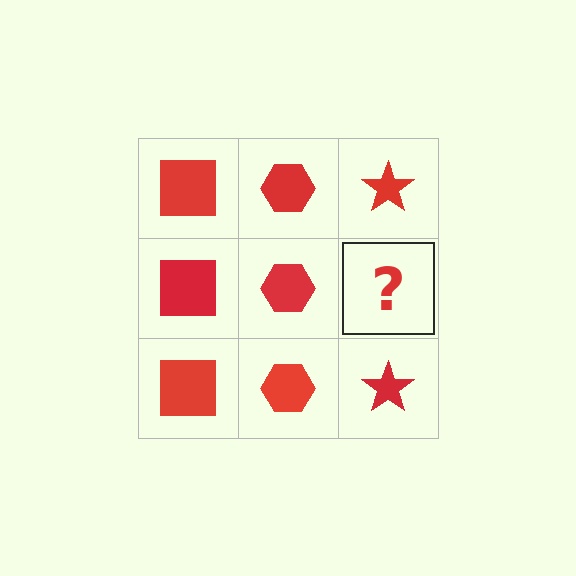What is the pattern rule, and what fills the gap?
The rule is that each column has a consistent shape. The gap should be filled with a red star.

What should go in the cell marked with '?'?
The missing cell should contain a red star.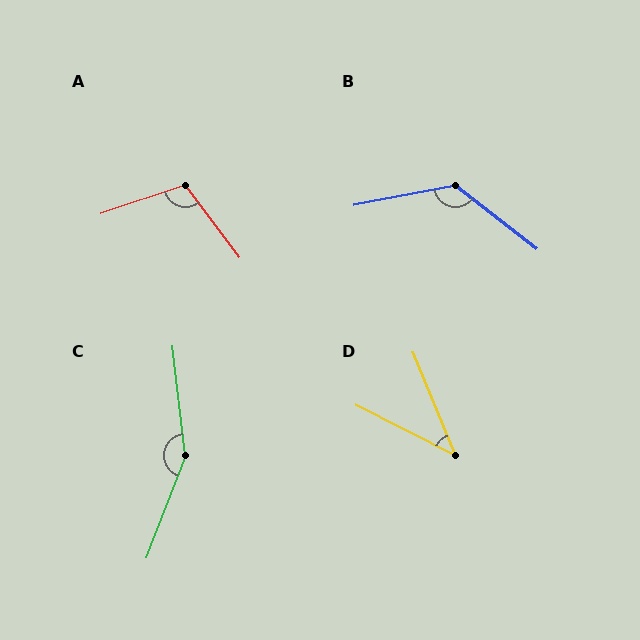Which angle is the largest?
C, at approximately 153 degrees.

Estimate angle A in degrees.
Approximately 108 degrees.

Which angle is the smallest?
D, at approximately 41 degrees.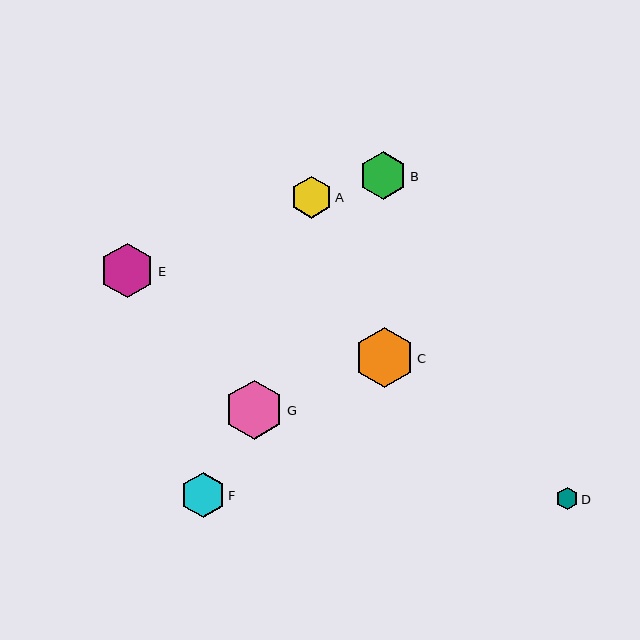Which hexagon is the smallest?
Hexagon D is the smallest with a size of approximately 22 pixels.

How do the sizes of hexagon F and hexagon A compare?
Hexagon F and hexagon A are approximately the same size.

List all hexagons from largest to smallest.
From largest to smallest: C, G, E, B, F, A, D.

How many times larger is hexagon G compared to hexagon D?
Hexagon G is approximately 2.6 times the size of hexagon D.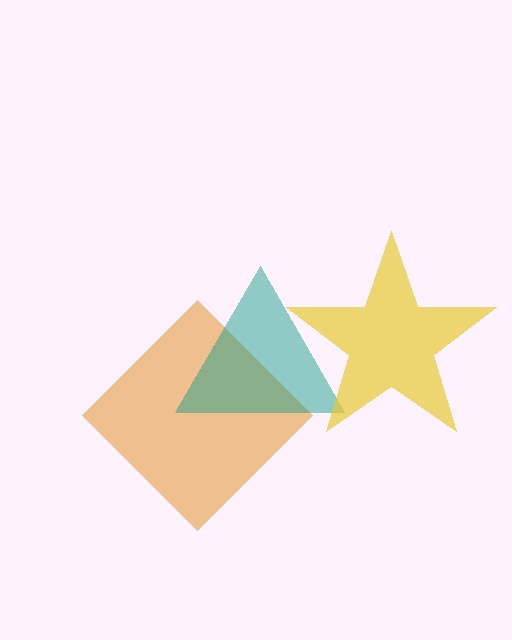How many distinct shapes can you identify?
There are 3 distinct shapes: an orange diamond, a teal triangle, a yellow star.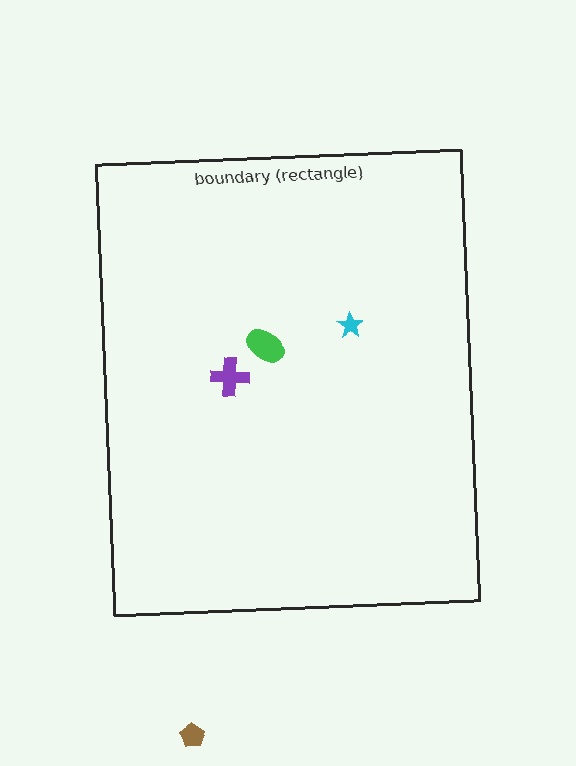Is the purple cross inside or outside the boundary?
Inside.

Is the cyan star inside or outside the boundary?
Inside.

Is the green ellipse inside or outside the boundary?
Inside.